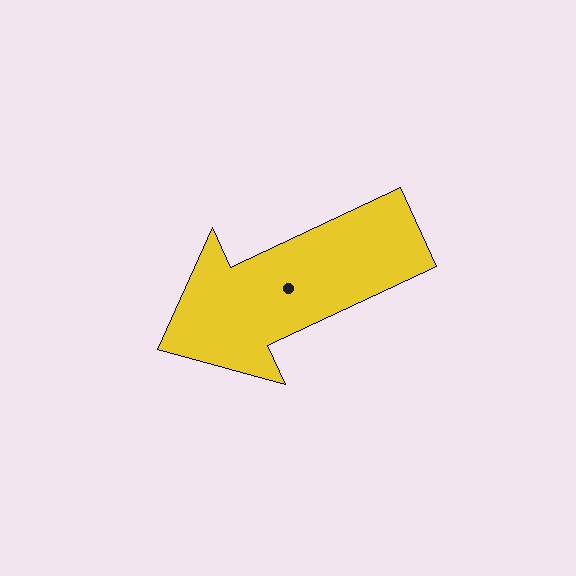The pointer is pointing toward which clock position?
Roughly 8 o'clock.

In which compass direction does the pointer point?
Southwest.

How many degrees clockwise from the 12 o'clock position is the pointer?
Approximately 245 degrees.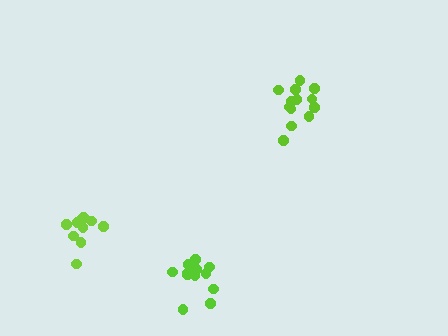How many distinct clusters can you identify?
There are 3 distinct clusters.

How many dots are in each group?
Group 1: 10 dots, Group 2: 13 dots, Group 3: 13 dots (36 total).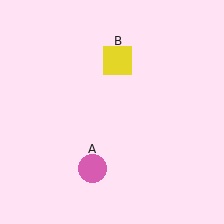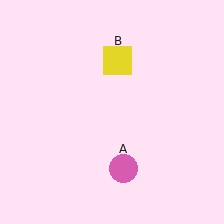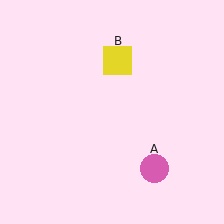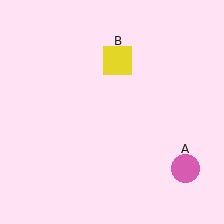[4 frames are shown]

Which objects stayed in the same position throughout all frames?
Yellow square (object B) remained stationary.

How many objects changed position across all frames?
1 object changed position: pink circle (object A).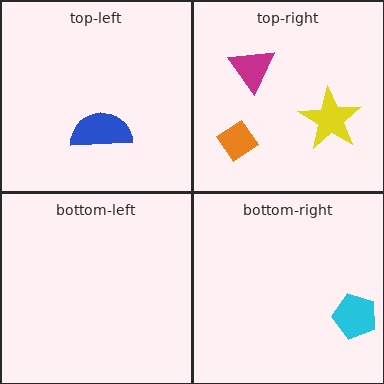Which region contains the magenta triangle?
The top-right region.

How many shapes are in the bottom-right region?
1.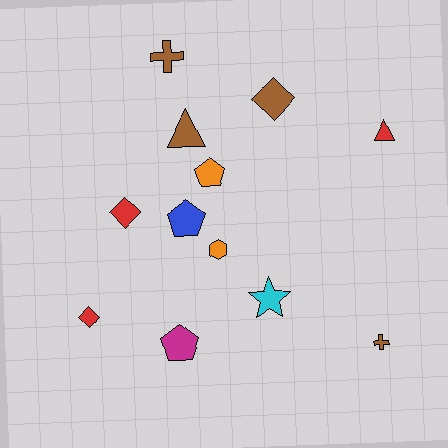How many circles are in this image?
There are no circles.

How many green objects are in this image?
There are no green objects.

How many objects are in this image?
There are 12 objects.